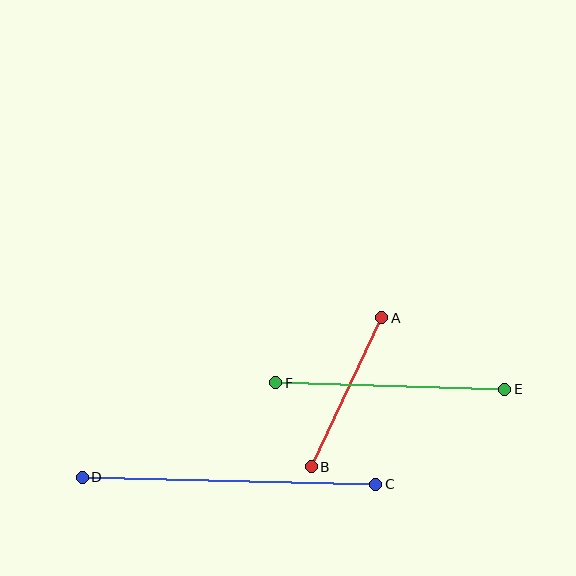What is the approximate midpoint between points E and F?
The midpoint is at approximately (390, 386) pixels.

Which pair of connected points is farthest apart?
Points C and D are farthest apart.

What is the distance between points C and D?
The distance is approximately 294 pixels.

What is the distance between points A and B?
The distance is approximately 165 pixels.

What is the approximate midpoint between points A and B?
The midpoint is at approximately (346, 392) pixels.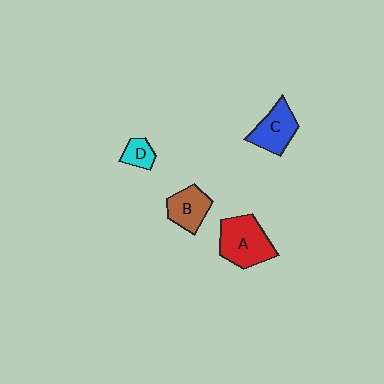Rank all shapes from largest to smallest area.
From largest to smallest: A (red), C (blue), B (brown), D (cyan).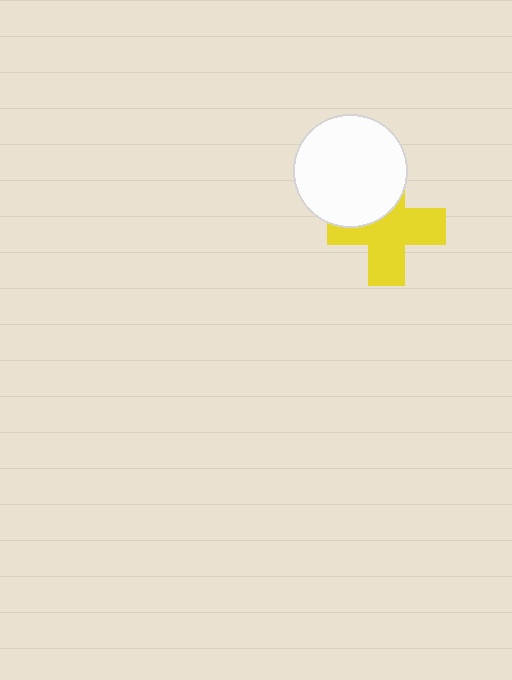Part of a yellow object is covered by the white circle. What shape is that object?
It is a cross.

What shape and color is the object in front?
The object in front is a white circle.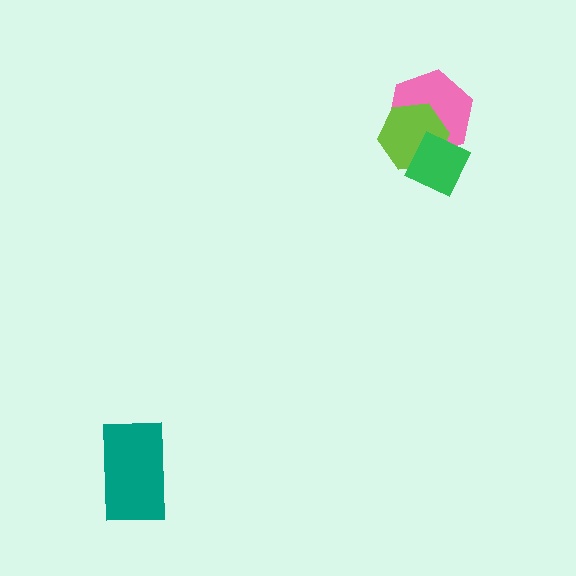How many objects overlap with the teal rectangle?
0 objects overlap with the teal rectangle.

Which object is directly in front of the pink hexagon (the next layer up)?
The lime hexagon is directly in front of the pink hexagon.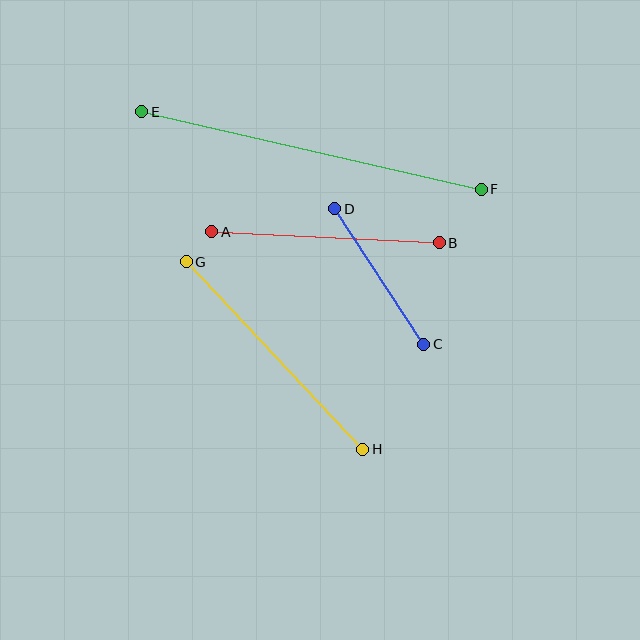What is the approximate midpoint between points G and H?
The midpoint is at approximately (274, 355) pixels.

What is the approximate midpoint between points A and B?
The midpoint is at approximately (325, 237) pixels.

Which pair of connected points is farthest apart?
Points E and F are farthest apart.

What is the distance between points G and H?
The distance is approximately 258 pixels.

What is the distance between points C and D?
The distance is approximately 162 pixels.